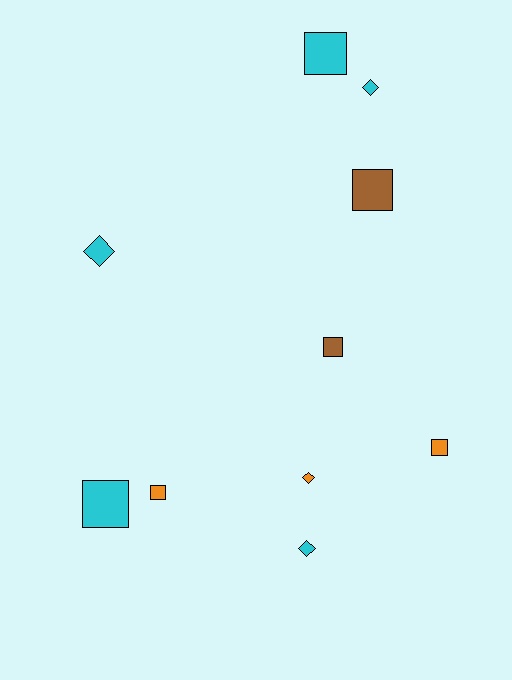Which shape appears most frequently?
Square, with 6 objects.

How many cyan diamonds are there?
There are 3 cyan diamonds.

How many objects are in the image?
There are 10 objects.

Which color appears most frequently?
Cyan, with 5 objects.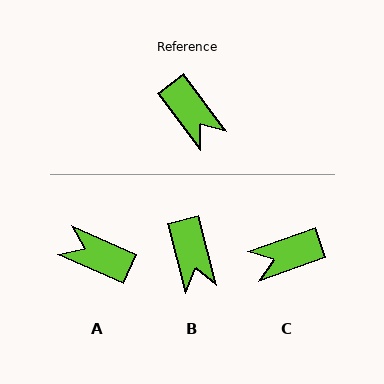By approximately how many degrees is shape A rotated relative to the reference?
Approximately 151 degrees clockwise.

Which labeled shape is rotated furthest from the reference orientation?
A, about 151 degrees away.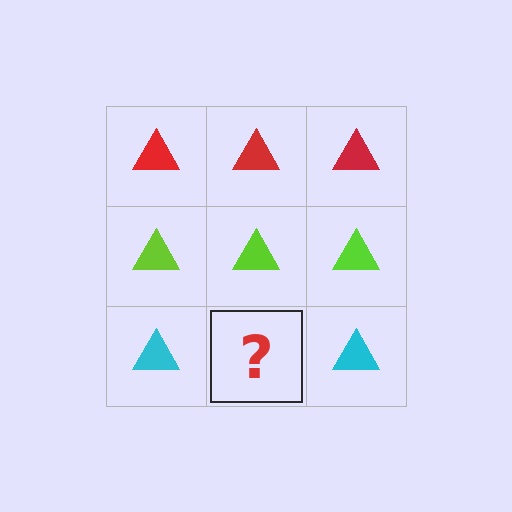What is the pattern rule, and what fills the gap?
The rule is that each row has a consistent color. The gap should be filled with a cyan triangle.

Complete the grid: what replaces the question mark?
The question mark should be replaced with a cyan triangle.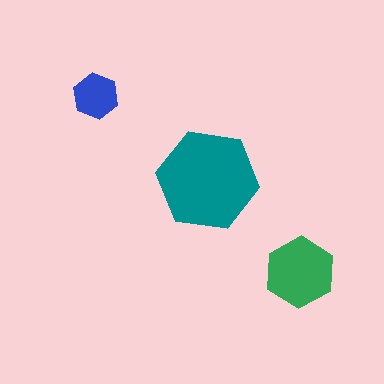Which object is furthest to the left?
The blue hexagon is leftmost.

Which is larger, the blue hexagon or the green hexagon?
The green one.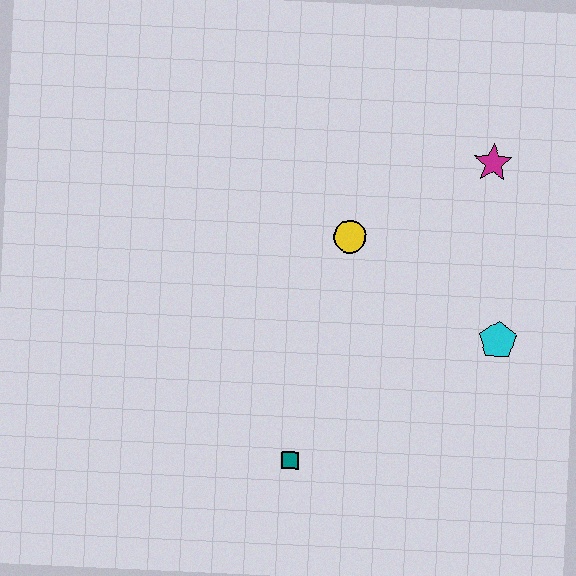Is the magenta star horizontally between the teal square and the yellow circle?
No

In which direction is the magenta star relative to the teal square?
The magenta star is above the teal square.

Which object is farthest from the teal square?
The magenta star is farthest from the teal square.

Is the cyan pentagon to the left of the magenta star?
No